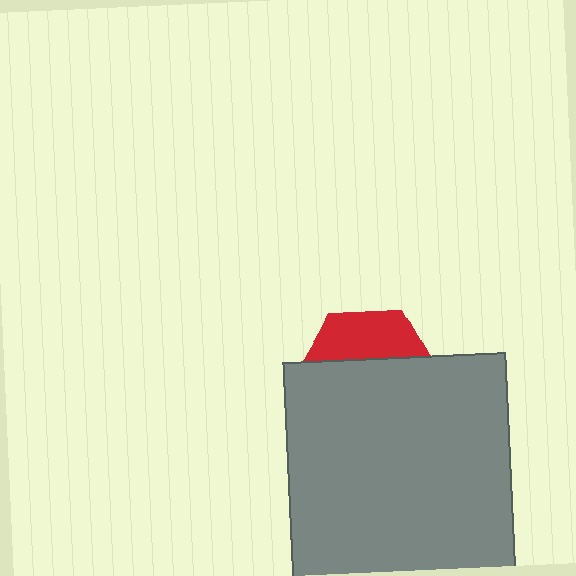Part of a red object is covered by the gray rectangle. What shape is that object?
It is a hexagon.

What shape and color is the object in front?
The object in front is a gray rectangle.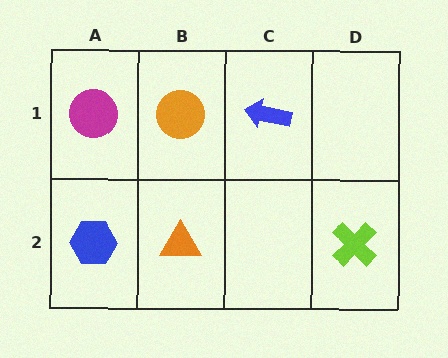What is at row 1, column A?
A magenta circle.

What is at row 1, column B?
An orange circle.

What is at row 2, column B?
An orange triangle.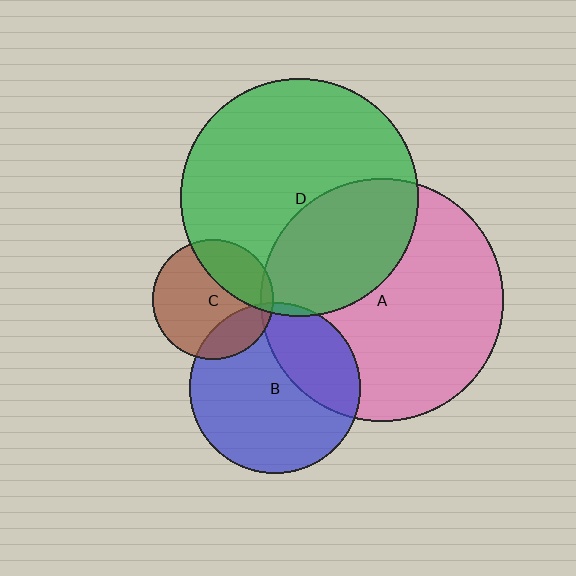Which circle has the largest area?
Circle A (pink).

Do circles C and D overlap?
Yes.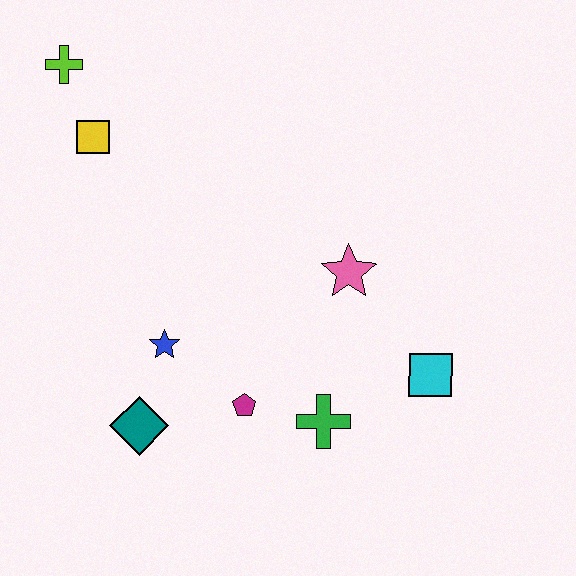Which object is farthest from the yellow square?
The cyan square is farthest from the yellow square.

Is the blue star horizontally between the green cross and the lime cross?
Yes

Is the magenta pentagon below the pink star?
Yes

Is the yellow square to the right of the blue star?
No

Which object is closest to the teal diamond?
The blue star is closest to the teal diamond.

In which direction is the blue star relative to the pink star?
The blue star is to the left of the pink star.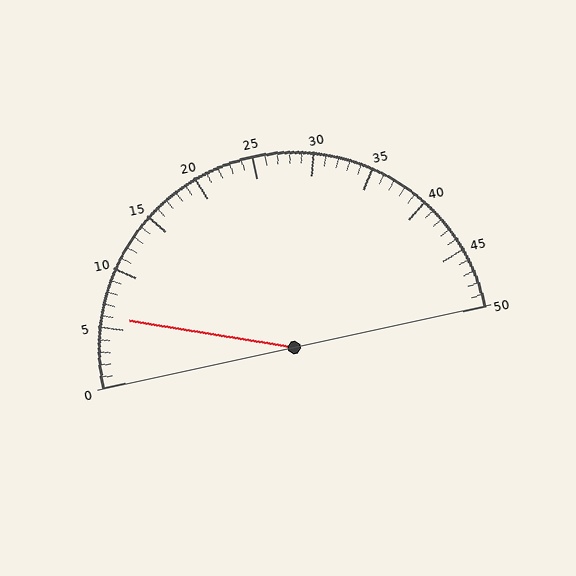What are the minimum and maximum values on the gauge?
The gauge ranges from 0 to 50.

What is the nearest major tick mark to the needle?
The nearest major tick mark is 5.